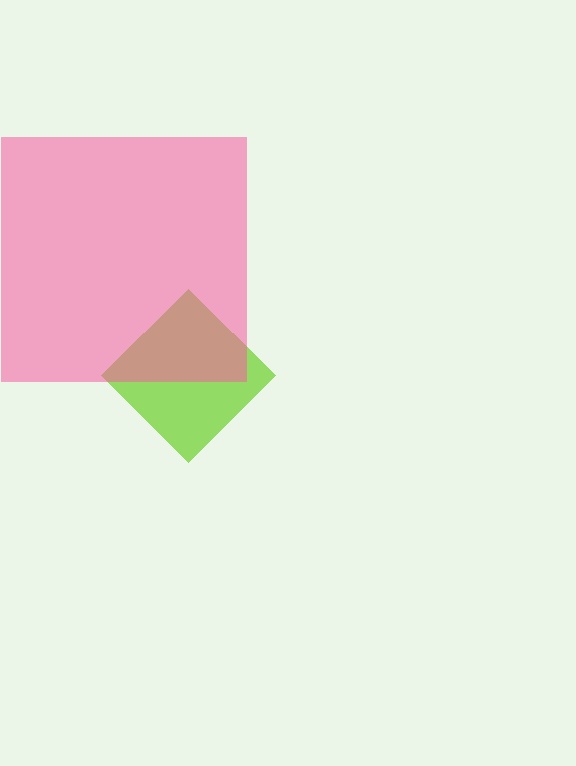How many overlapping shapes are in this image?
There are 2 overlapping shapes in the image.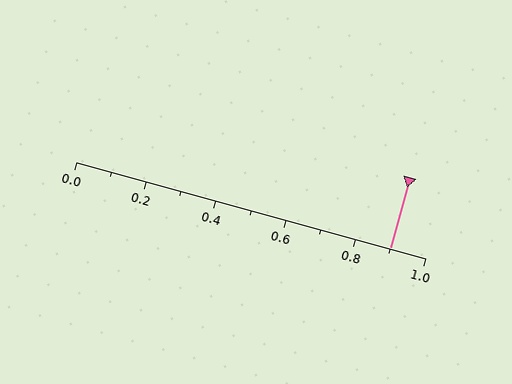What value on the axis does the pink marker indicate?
The marker indicates approximately 0.9.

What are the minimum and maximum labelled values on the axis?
The axis runs from 0.0 to 1.0.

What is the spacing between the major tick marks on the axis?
The major ticks are spaced 0.2 apart.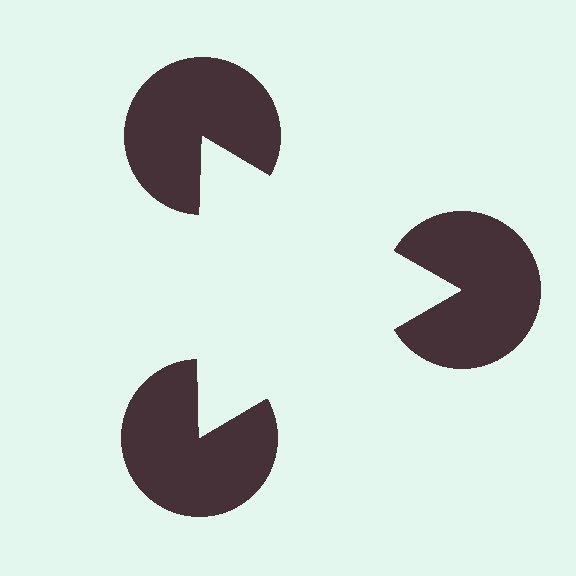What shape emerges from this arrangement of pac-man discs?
An illusory triangle — its edges are inferred from the aligned wedge cuts in the pac-man discs, not physically drawn.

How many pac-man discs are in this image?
There are 3 — one at each vertex of the illusory triangle.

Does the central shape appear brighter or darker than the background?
It typically appears slightly brighter than the background, even though no actual brightness change is drawn.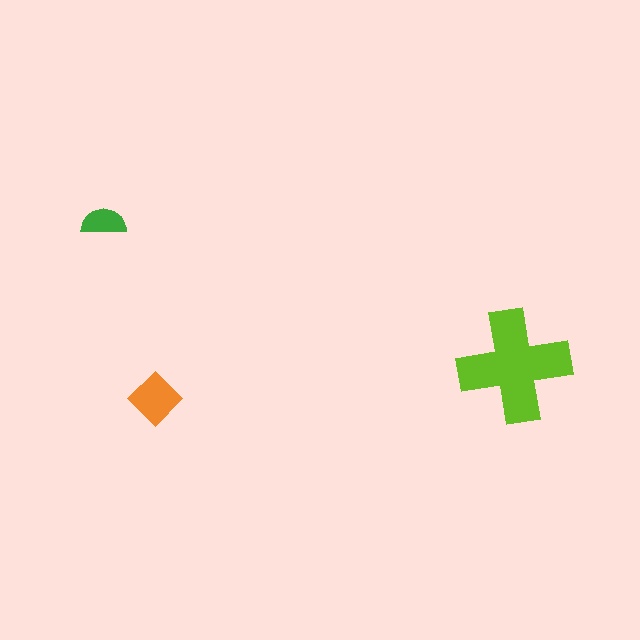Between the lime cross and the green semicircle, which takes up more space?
The lime cross.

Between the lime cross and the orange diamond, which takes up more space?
The lime cross.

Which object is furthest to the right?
The lime cross is rightmost.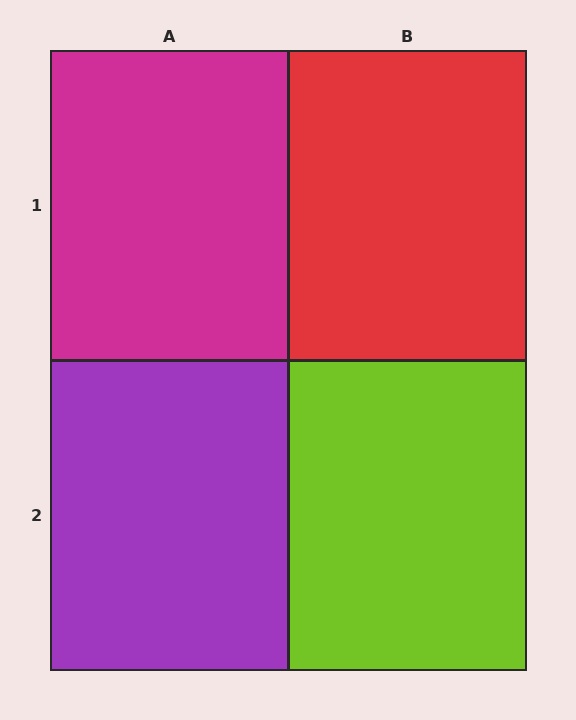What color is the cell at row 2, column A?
Purple.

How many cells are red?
1 cell is red.